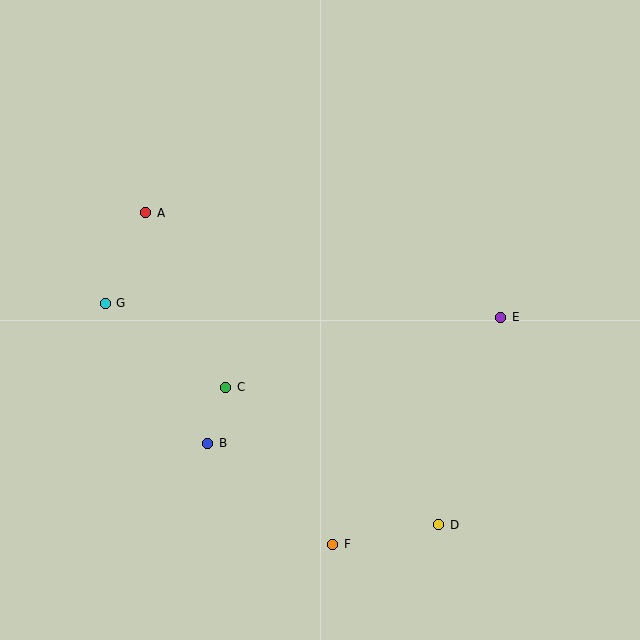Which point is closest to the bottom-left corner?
Point B is closest to the bottom-left corner.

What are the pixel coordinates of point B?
Point B is at (208, 443).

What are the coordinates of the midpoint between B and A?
The midpoint between B and A is at (177, 328).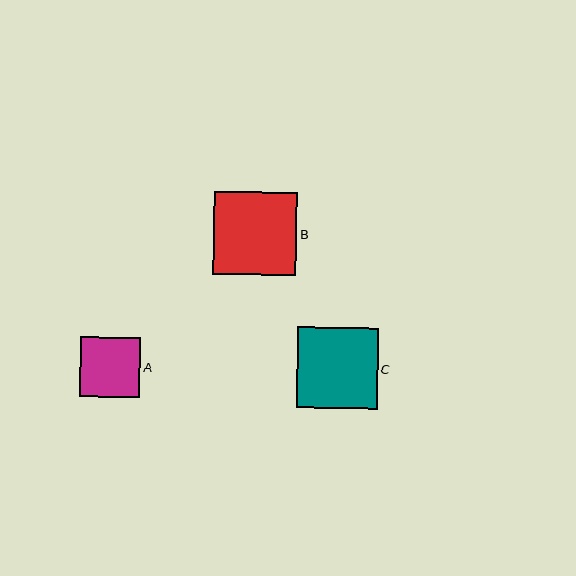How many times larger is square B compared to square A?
Square B is approximately 1.4 times the size of square A.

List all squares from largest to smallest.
From largest to smallest: B, C, A.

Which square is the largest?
Square B is the largest with a size of approximately 83 pixels.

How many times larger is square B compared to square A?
Square B is approximately 1.4 times the size of square A.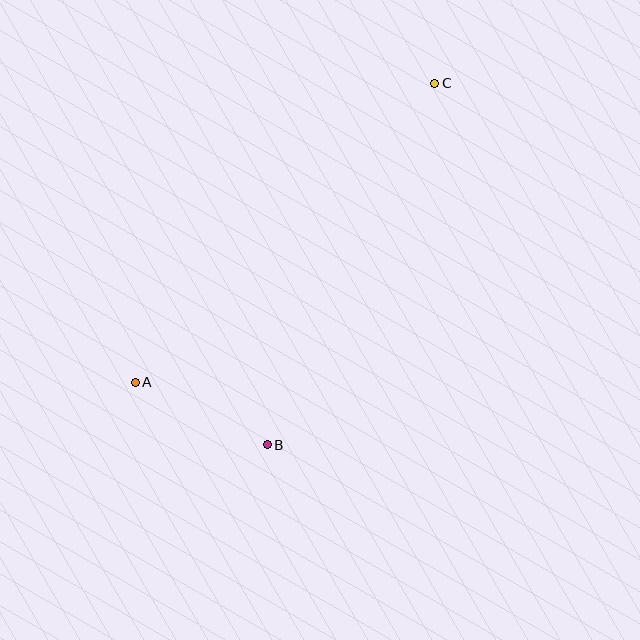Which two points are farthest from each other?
Points A and C are farthest from each other.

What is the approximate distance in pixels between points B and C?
The distance between B and C is approximately 398 pixels.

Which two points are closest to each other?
Points A and B are closest to each other.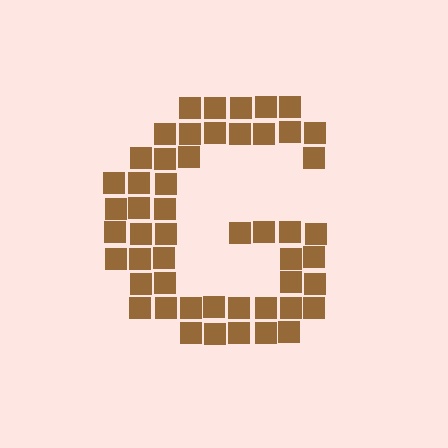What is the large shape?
The large shape is the letter G.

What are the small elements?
The small elements are squares.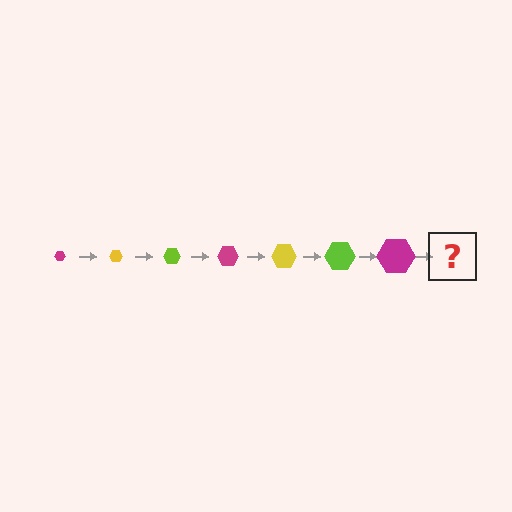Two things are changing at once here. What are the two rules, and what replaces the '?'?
The two rules are that the hexagon grows larger each step and the color cycles through magenta, yellow, and lime. The '?' should be a yellow hexagon, larger than the previous one.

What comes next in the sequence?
The next element should be a yellow hexagon, larger than the previous one.